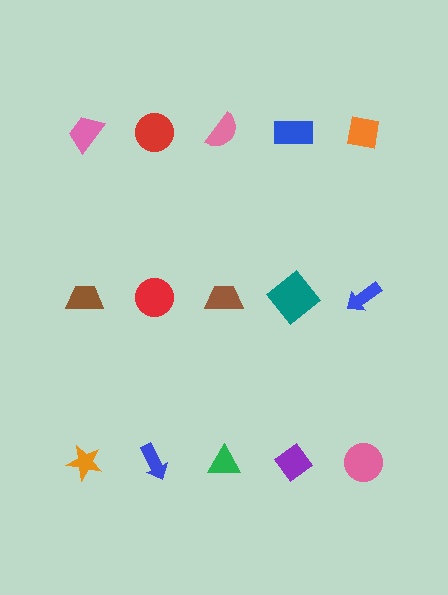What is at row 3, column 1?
An orange star.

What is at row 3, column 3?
A green triangle.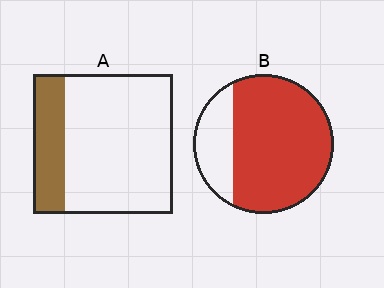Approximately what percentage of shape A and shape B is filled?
A is approximately 25% and B is approximately 75%.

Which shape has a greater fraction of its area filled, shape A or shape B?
Shape B.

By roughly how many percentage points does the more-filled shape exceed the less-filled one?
By roughly 55 percentage points (B over A).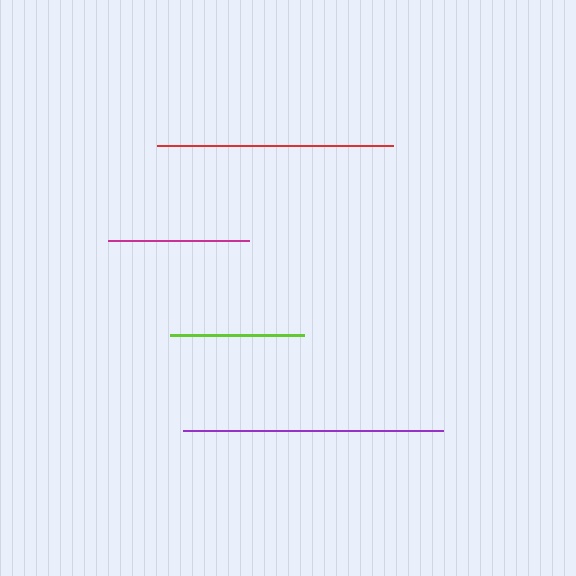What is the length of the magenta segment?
The magenta segment is approximately 142 pixels long.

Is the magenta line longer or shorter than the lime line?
The magenta line is longer than the lime line.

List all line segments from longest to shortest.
From longest to shortest: purple, red, magenta, lime.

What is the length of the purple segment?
The purple segment is approximately 260 pixels long.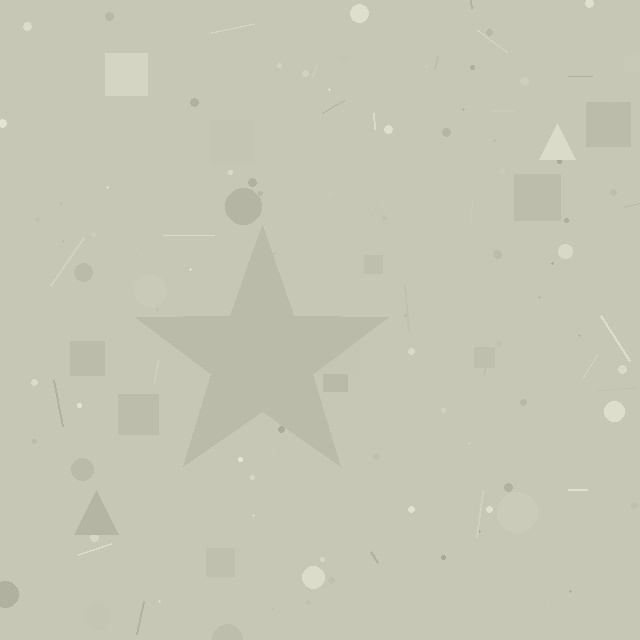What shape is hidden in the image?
A star is hidden in the image.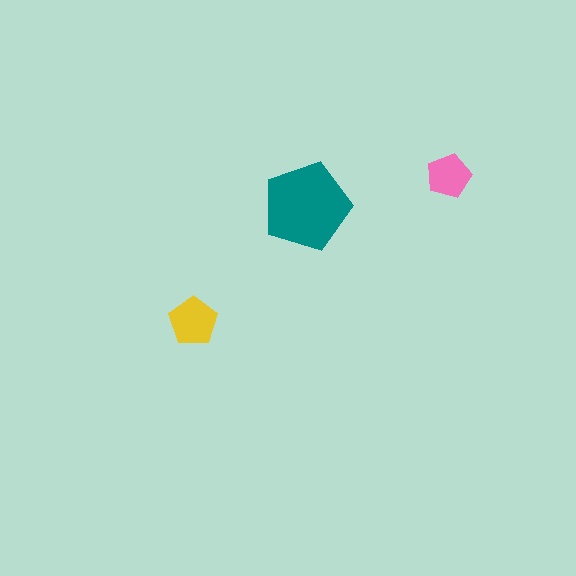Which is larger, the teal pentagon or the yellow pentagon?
The teal one.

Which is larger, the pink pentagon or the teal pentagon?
The teal one.